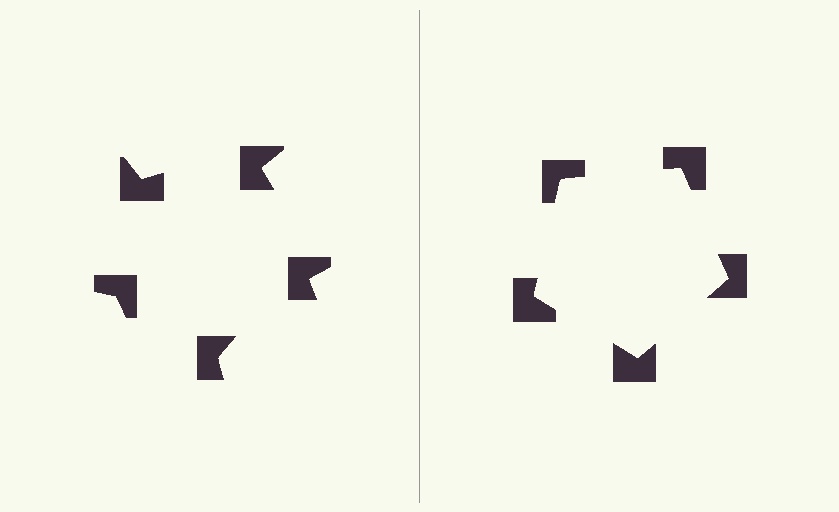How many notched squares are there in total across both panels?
10 — 5 on each side.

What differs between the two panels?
The notched squares are positioned identically on both sides; only the wedge orientations differ. On the right they align to a pentagon; on the left they are misaligned.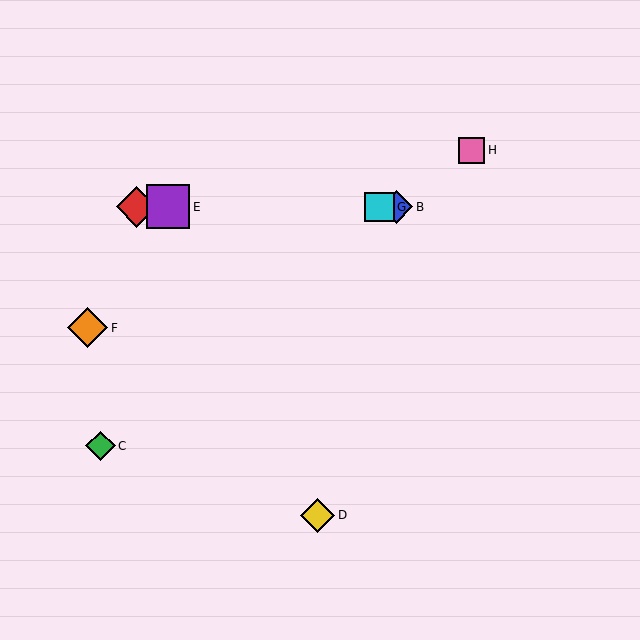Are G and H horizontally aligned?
No, G is at y≈207 and H is at y≈150.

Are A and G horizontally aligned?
Yes, both are at y≈207.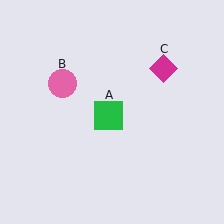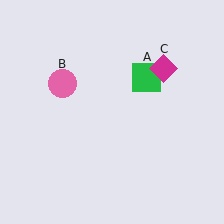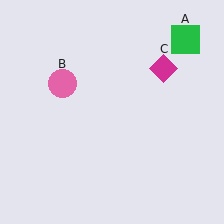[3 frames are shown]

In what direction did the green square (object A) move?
The green square (object A) moved up and to the right.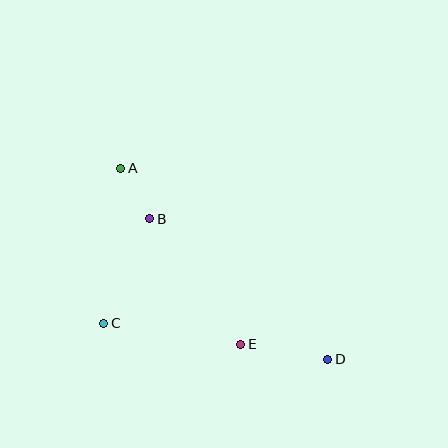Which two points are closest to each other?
Points A and B are closest to each other.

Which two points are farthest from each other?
Points A and D are farthest from each other.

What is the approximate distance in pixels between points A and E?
The distance between A and E is approximately 213 pixels.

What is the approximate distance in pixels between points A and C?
The distance between A and C is approximately 156 pixels.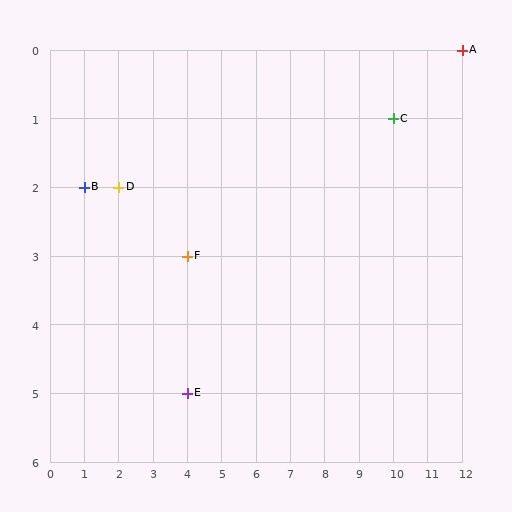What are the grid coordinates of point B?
Point B is at grid coordinates (1, 2).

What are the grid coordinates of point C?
Point C is at grid coordinates (10, 1).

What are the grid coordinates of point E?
Point E is at grid coordinates (4, 5).